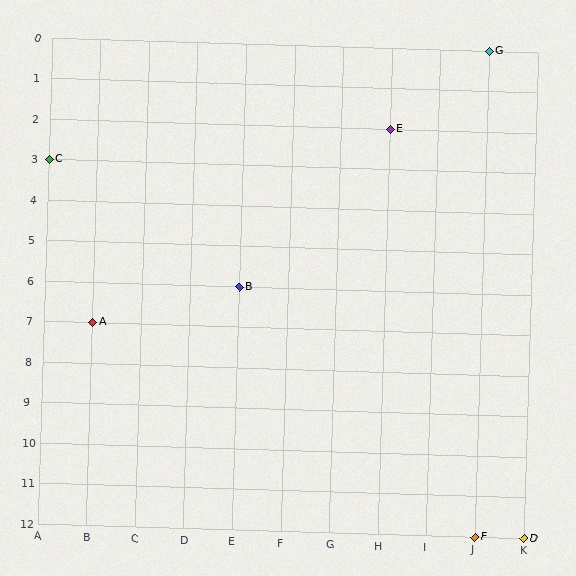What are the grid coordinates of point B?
Point B is at grid coordinates (E, 6).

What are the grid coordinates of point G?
Point G is at grid coordinates (J, 0).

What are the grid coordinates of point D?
Point D is at grid coordinates (K, 12).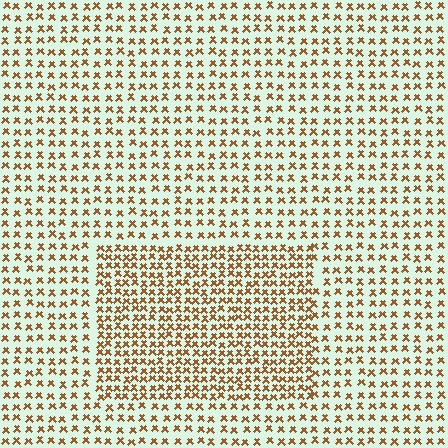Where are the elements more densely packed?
The elements are more densely packed inside the rectangle boundary.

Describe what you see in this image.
The image contains small brown elements arranged at two different densities. A rectangle-shaped region is visible where the elements are more densely packed than the surrounding area.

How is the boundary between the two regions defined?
The boundary is defined by a change in element density (approximately 1.7x ratio). All elements are the same color, size, and shape.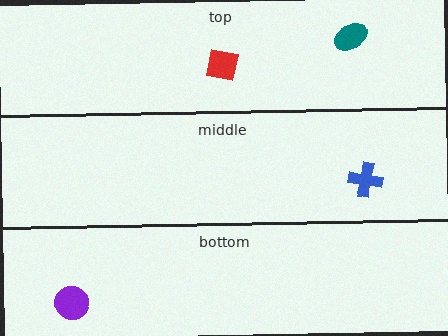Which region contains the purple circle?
The bottom region.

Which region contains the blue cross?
The middle region.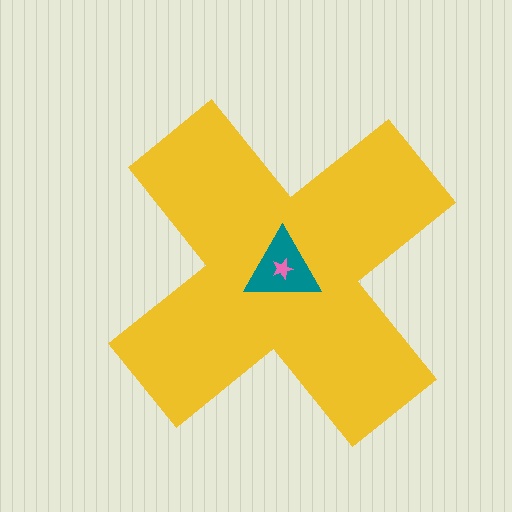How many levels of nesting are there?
3.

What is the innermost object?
The pink star.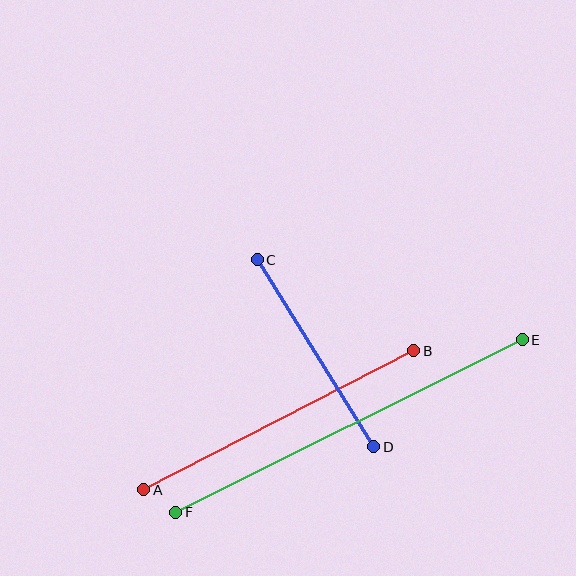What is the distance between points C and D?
The distance is approximately 220 pixels.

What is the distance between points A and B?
The distance is approximately 303 pixels.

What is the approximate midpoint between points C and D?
The midpoint is at approximately (316, 353) pixels.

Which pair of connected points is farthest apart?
Points E and F are farthest apart.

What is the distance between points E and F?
The distance is approximately 387 pixels.